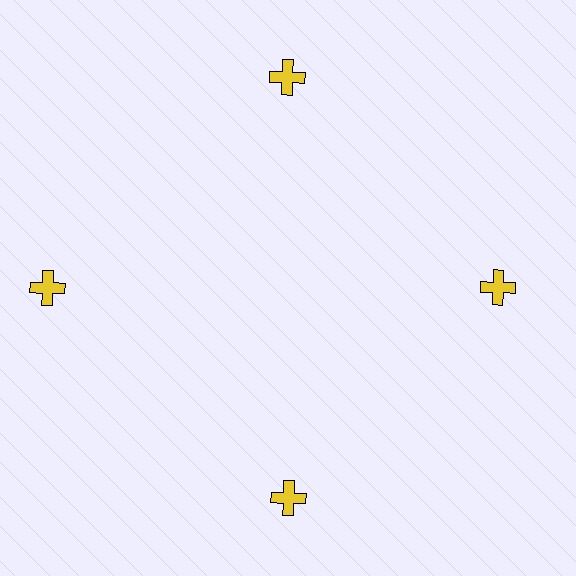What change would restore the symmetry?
The symmetry would be restored by moving it inward, back onto the ring so that all 4 crosses sit at equal angles and equal distance from the center.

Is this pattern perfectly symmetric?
No. The 4 yellow crosses are arranged in a ring, but one element near the 9 o'clock position is pushed outward from the center, breaking the 4-fold rotational symmetry.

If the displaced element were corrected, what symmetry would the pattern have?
It would have 4-fold rotational symmetry — the pattern would map onto itself every 90 degrees.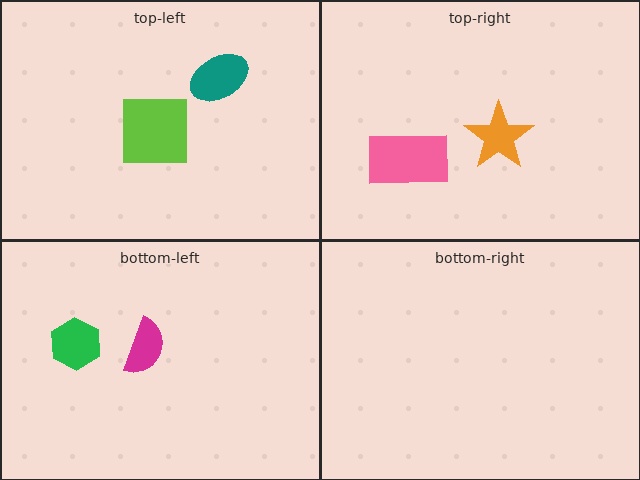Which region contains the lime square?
The top-left region.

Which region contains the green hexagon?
The bottom-left region.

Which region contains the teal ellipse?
The top-left region.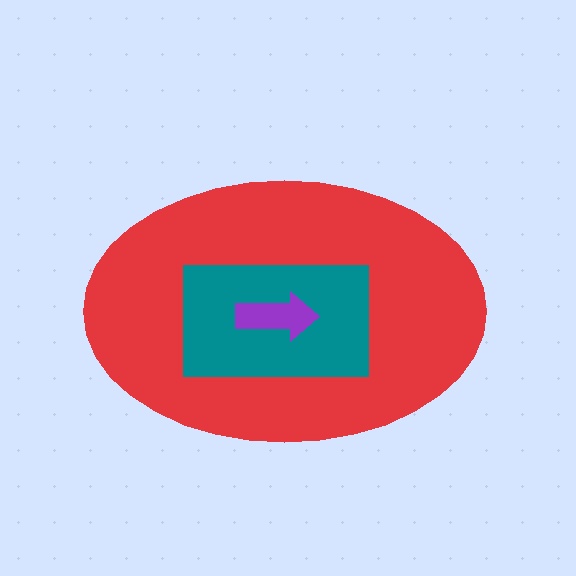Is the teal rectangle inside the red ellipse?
Yes.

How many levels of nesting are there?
3.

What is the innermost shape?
The purple arrow.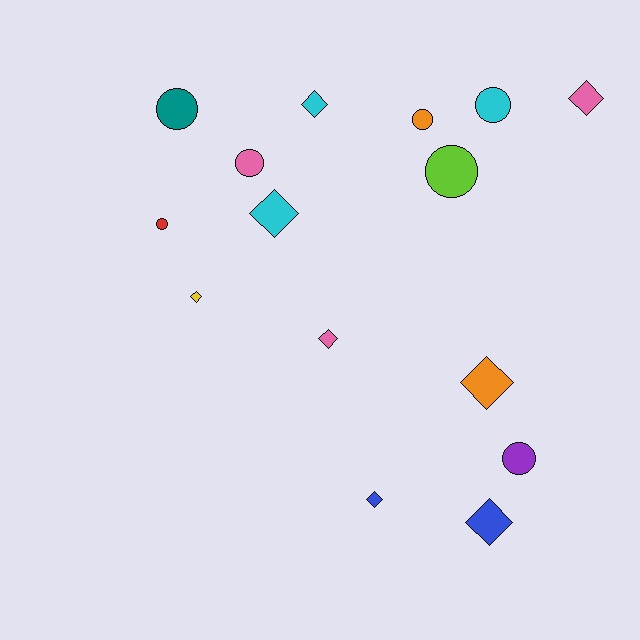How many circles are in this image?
There are 7 circles.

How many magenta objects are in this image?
There are no magenta objects.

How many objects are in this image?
There are 15 objects.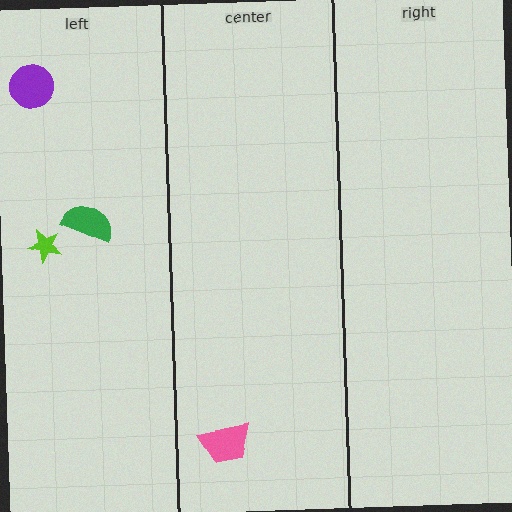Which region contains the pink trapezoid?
The center region.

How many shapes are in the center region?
1.